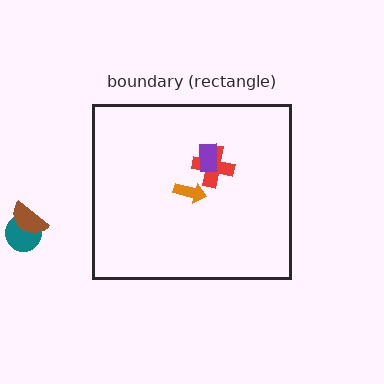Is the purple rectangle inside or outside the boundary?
Inside.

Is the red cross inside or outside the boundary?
Inside.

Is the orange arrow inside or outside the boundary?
Inside.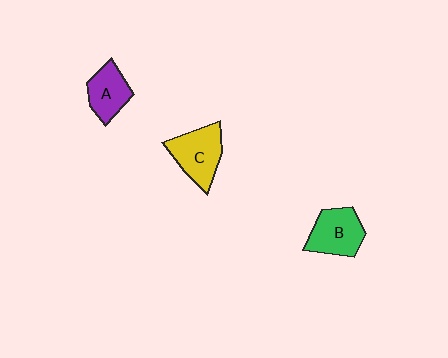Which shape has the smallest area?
Shape A (purple).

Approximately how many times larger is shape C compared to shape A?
Approximately 1.3 times.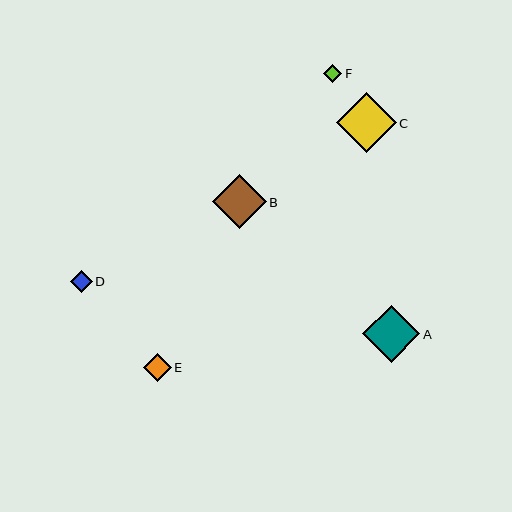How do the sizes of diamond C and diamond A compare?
Diamond C and diamond A are approximately the same size.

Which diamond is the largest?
Diamond C is the largest with a size of approximately 60 pixels.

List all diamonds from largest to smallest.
From largest to smallest: C, A, B, E, D, F.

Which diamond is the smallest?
Diamond F is the smallest with a size of approximately 18 pixels.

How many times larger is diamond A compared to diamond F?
Diamond A is approximately 3.2 times the size of diamond F.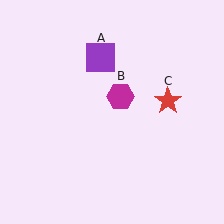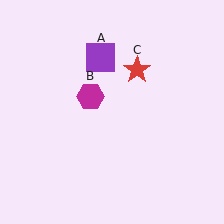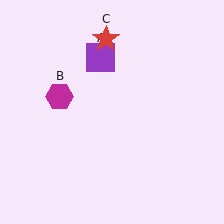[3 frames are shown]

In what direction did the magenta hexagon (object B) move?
The magenta hexagon (object B) moved left.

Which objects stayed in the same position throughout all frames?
Purple square (object A) remained stationary.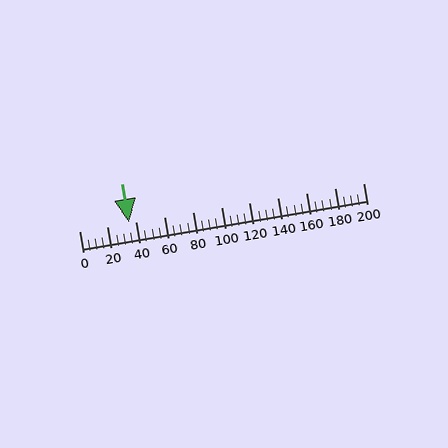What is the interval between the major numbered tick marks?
The major tick marks are spaced 20 units apart.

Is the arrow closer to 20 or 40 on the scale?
The arrow is closer to 40.